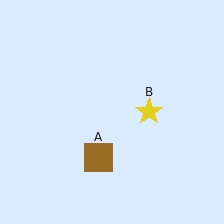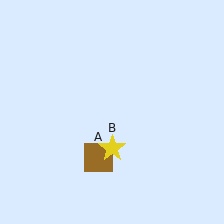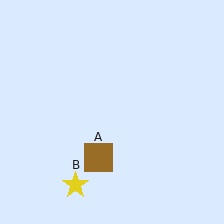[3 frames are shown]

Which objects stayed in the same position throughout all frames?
Brown square (object A) remained stationary.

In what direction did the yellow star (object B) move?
The yellow star (object B) moved down and to the left.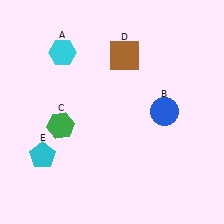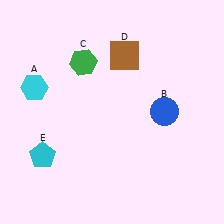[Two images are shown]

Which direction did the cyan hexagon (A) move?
The cyan hexagon (A) moved down.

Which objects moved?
The objects that moved are: the cyan hexagon (A), the green hexagon (C).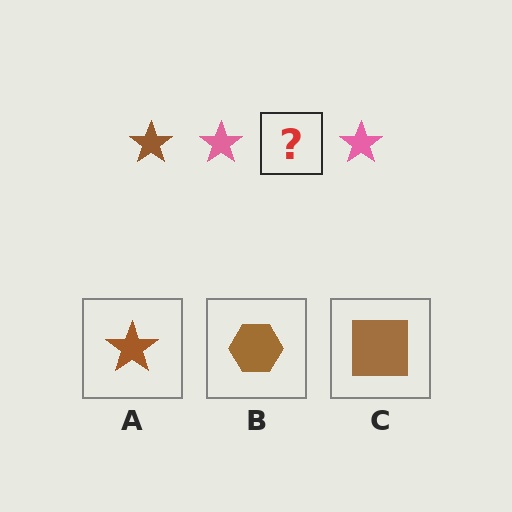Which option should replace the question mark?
Option A.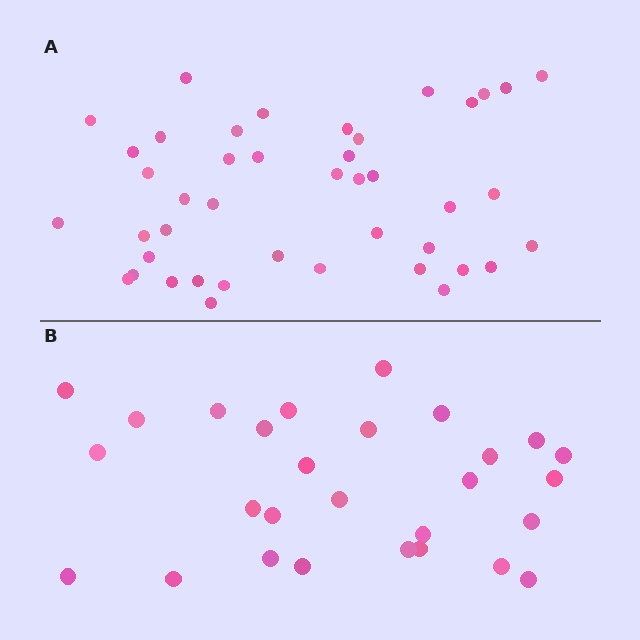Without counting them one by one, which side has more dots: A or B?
Region A (the top region) has more dots.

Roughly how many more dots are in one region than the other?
Region A has approximately 15 more dots than region B.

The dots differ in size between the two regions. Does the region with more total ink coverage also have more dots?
No. Region B has more total ink coverage because its dots are larger, but region A actually contains more individual dots. Total area can be misleading — the number of items is what matters here.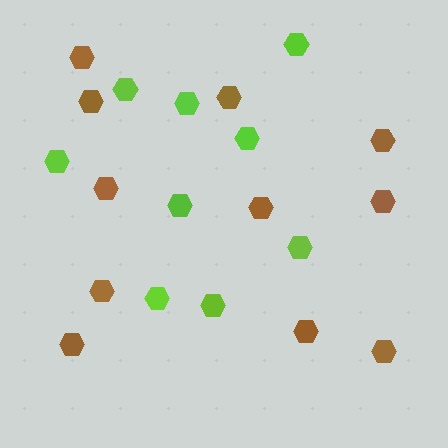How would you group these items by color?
There are 2 groups: one group of brown hexagons (11) and one group of lime hexagons (9).